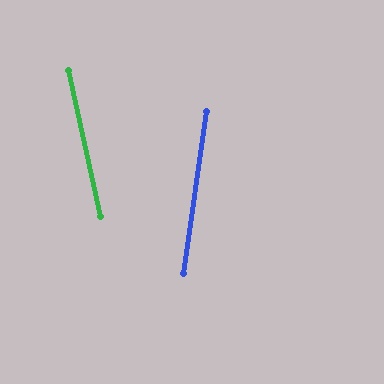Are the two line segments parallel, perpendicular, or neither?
Neither parallel nor perpendicular — they differ by about 20°.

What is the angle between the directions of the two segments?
Approximately 20 degrees.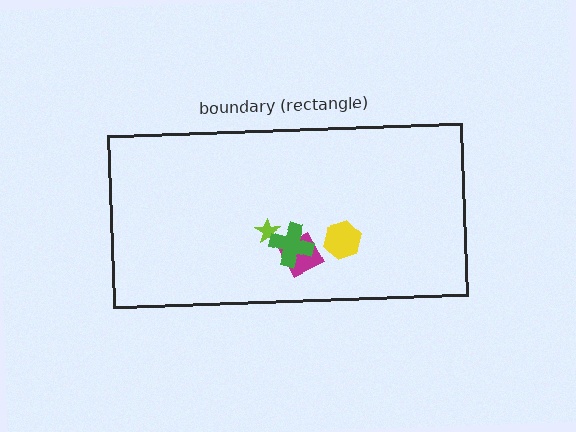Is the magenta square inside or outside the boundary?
Inside.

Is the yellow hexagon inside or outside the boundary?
Inside.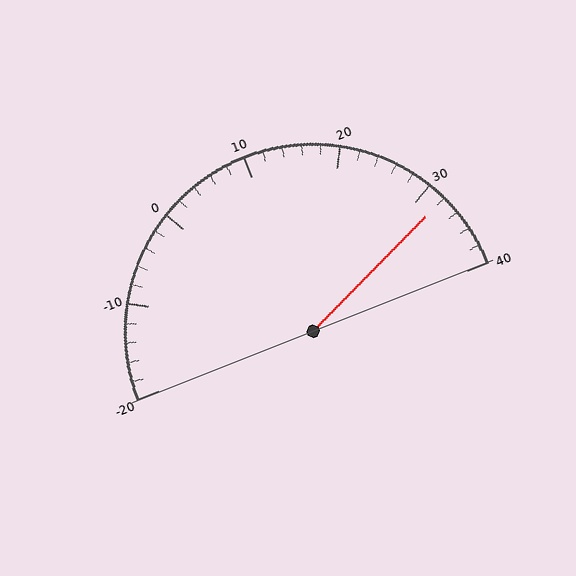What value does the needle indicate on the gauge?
The needle indicates approximately 32.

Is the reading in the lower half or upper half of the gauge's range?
The reading is in the upper half of the range (-20 to 40).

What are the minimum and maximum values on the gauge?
The gauge ranges from -20 to 40.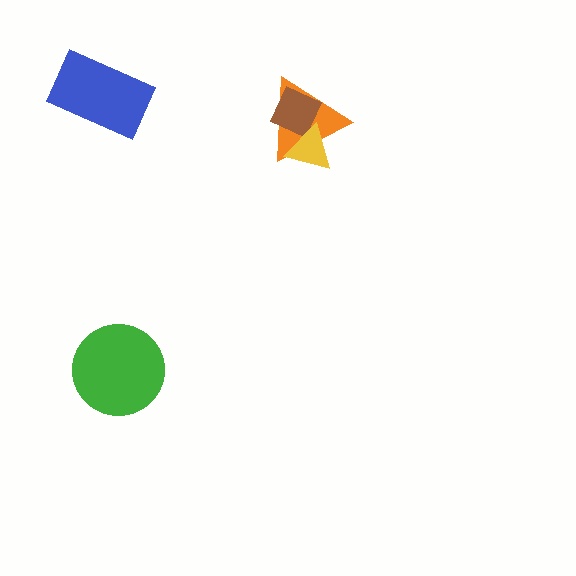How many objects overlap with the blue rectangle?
0 objects overlap with the blue rectangle.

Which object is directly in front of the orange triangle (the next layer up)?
The brown diamond is directly in front of the orange triangle.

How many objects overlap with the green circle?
0 objects overlap with the green circle.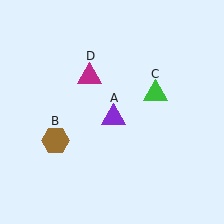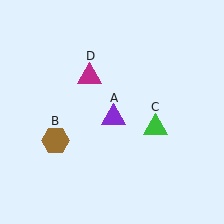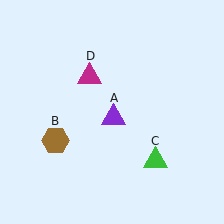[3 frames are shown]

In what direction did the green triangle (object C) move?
The green triangle (object C) moved down.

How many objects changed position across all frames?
1 object changed position: green triangle (object C).